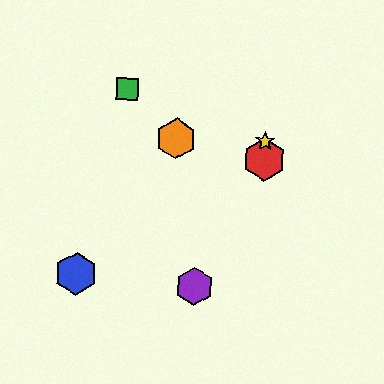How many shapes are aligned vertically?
2 shapes (the red hexagon, the yellow star) are aligned vertically.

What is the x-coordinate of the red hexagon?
The red hexagon is at x≈264.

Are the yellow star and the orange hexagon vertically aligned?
No, the yellow star is at x≈265 and the orange hexagon is at x≈176.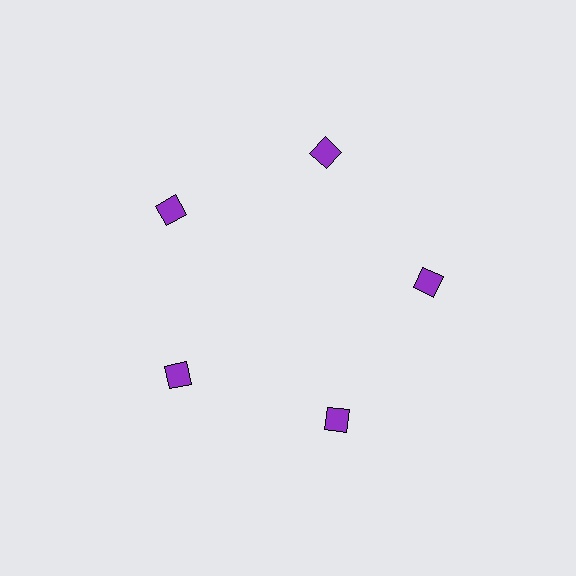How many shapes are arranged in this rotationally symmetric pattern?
There are 5 shapes, arranged in 5 groups of 1.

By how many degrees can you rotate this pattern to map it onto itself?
The pattern maps onto itself every 72 degrees of rotation.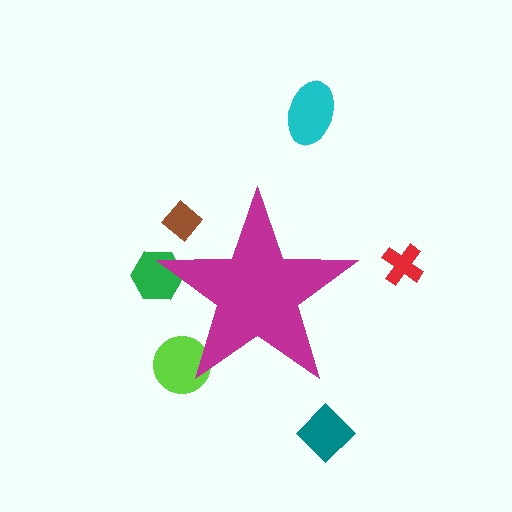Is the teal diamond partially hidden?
No, the teal diamond is fully visible.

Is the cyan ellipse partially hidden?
No, the cyan ellipse is fully visible.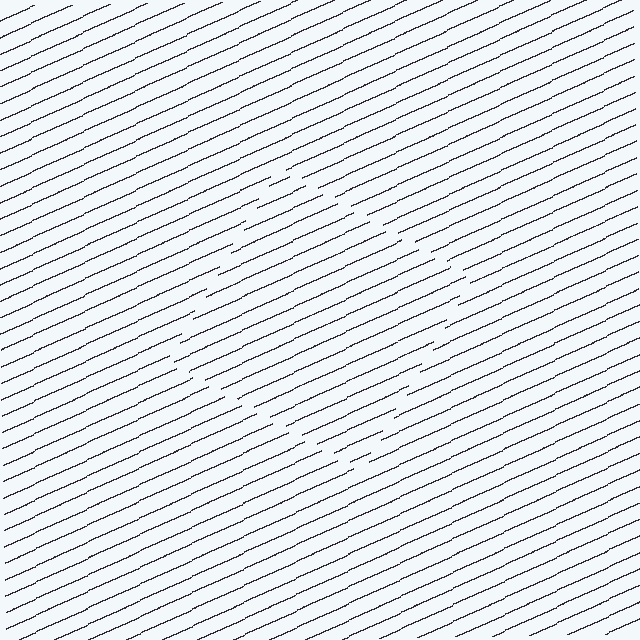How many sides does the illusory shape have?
4 sides — the line-ends trace a square.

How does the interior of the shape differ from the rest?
The interior of the shape contains the same grating, shifted by half a period — the contour is defined by the phase discontinuity where line-ends from the inner and outer gratings abut.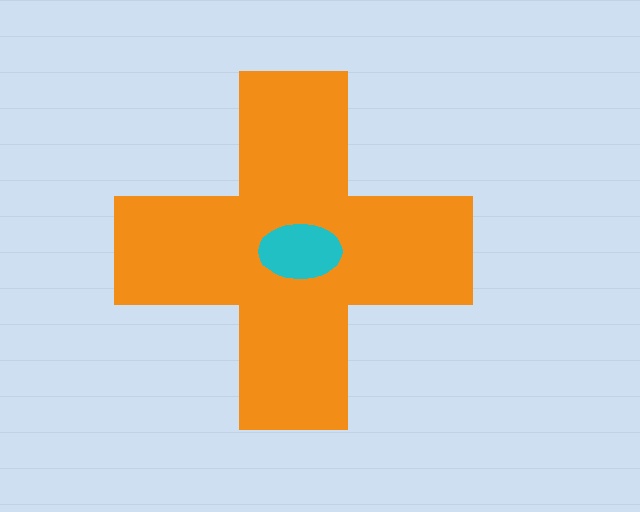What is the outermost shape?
The orange cross.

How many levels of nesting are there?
2.